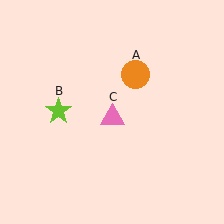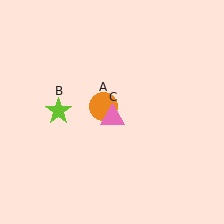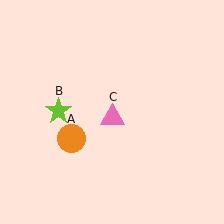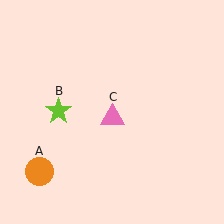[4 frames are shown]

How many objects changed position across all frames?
1 object changed position: orange circle (object A).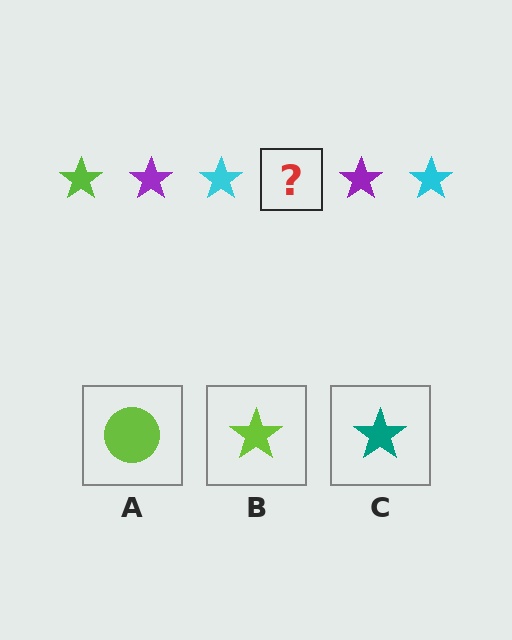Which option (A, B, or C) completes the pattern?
B.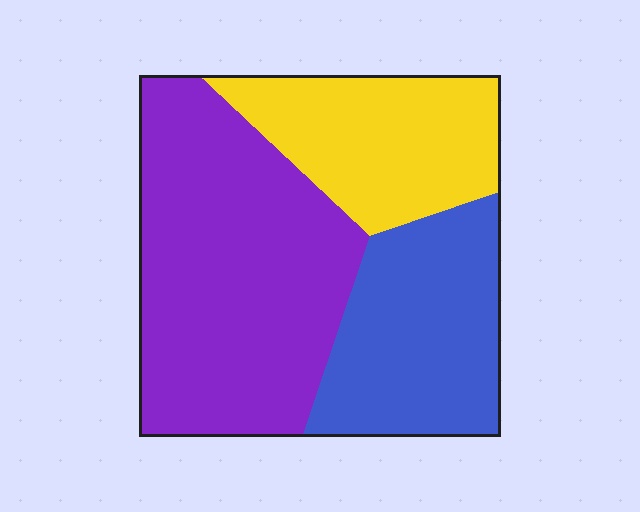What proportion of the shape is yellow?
Yellow takes up about one quarter (1/4) of the shape.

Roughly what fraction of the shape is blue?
Blue takes up about one quarter (1/4) of the shape.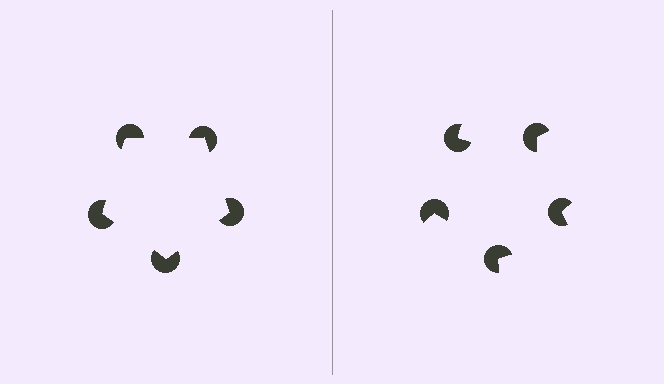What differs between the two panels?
The pac-man discs are positioned identically on both sides; only the wedge orientations differ. On the left they align to a pentagon; on the right they are misaligned.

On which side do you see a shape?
An illusory pentagon appears on the left side. On the right side the wedge cuts are rotated, so no coherent shape forms.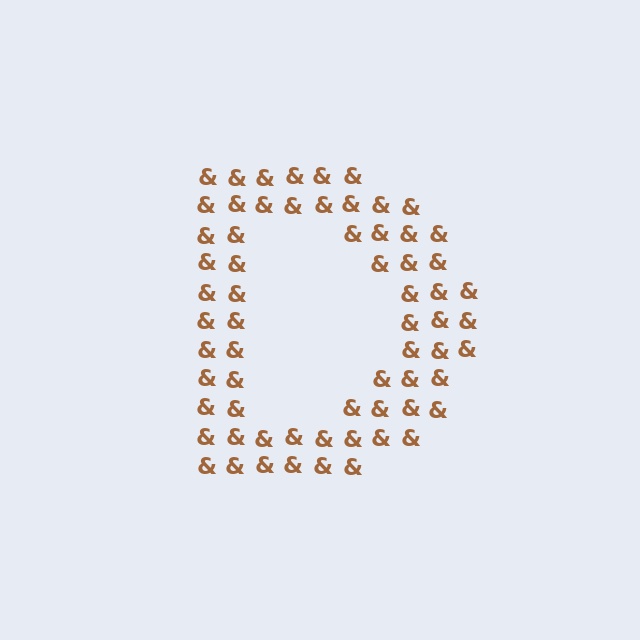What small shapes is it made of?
It is made of small ampersands.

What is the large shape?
The large shape is the letter D.